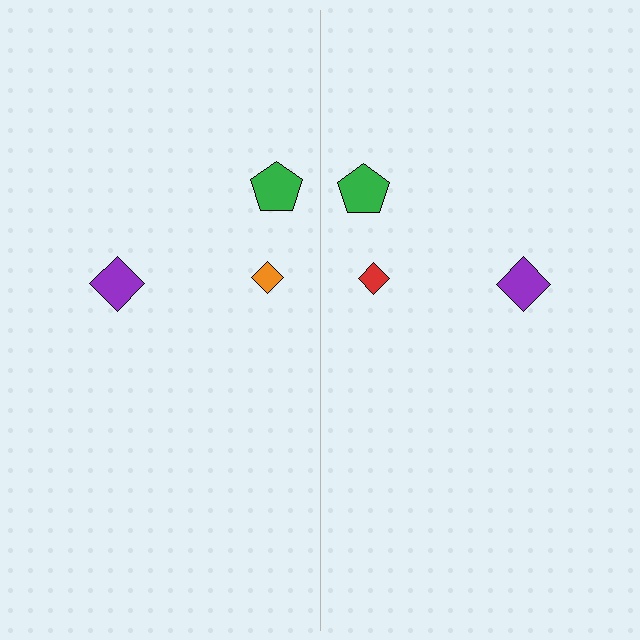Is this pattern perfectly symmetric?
No, the pattern is not perfectly symmetric. The red diamond on the right side breaks the symmetry — its mirror counterpart is orange.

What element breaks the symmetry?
The red diamond on the right side breaks the symmetry — its mirror counterpart is orange.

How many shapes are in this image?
There are 6 shapes in this image.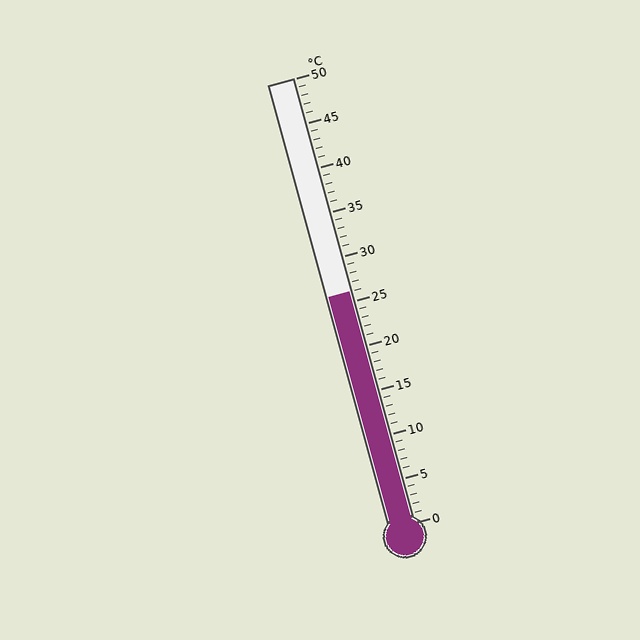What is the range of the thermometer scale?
The thermometer scale ranges from 0°C to 50°C.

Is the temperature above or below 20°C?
The temperature is above 20°C.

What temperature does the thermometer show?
The thermometer shows approximately 26°C.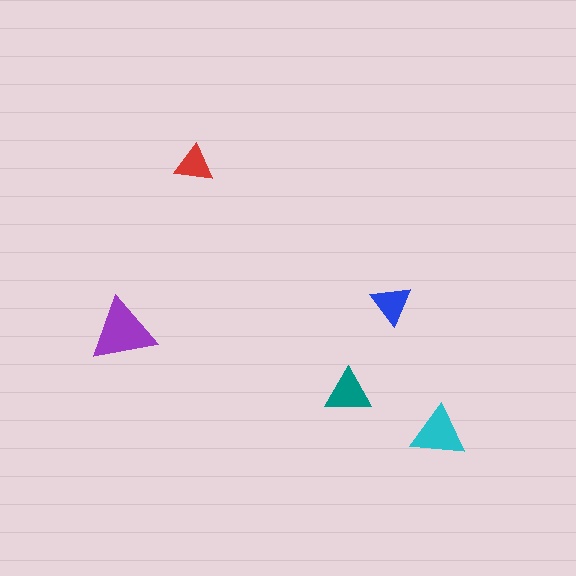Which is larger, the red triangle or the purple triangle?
The purple one.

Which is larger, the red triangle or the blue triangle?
The blue one.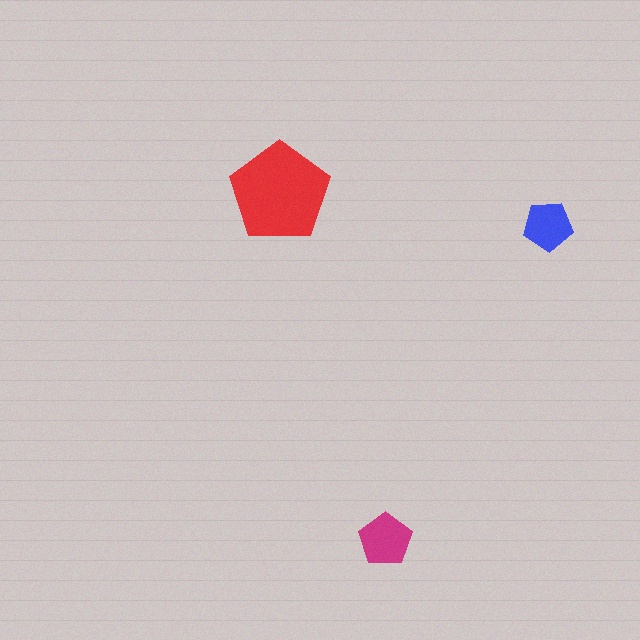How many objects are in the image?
There are 3 objects in the image.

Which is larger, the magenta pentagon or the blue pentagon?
The magenta one.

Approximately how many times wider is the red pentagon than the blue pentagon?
About 2 times wider.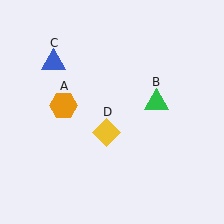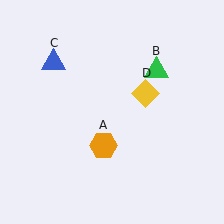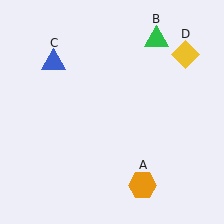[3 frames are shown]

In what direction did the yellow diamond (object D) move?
The yellow diamond (object D) moved up and to the right.